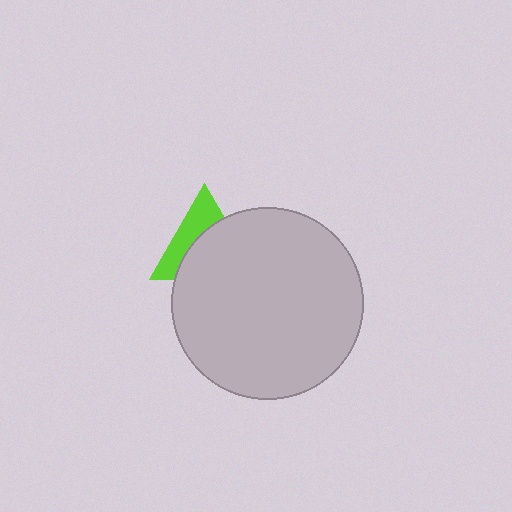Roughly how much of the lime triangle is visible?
A small part of it is visible (roughly 41%).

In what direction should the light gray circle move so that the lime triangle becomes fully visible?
The light gray circle should move down. That is the shortest direction to clear the overlap and leave the lime triangle fully visible.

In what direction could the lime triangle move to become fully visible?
The lime triangle could move up. That would shift it out from behind the light gray circle entirely.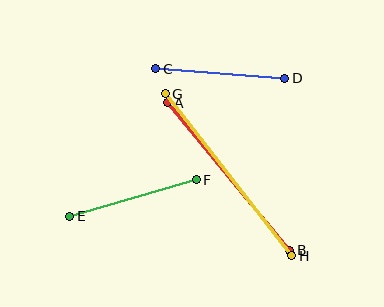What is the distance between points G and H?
The distance is approximately 205 pixels.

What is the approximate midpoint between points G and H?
The midpoint is at approximately (228, 175) pixels.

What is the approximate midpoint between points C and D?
The midpoint is at approximately (220, 74) pixels.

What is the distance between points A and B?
The distance is approximately 191 pixels.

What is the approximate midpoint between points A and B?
The midpoint is at approximately (229, 176) pixels.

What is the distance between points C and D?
The distance is approximately 129 pixels.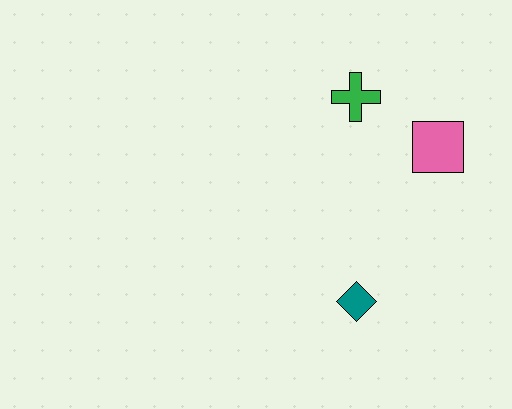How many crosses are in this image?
There is 1 cross.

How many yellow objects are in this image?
There are no yellow objects.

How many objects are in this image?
There are 3 objects.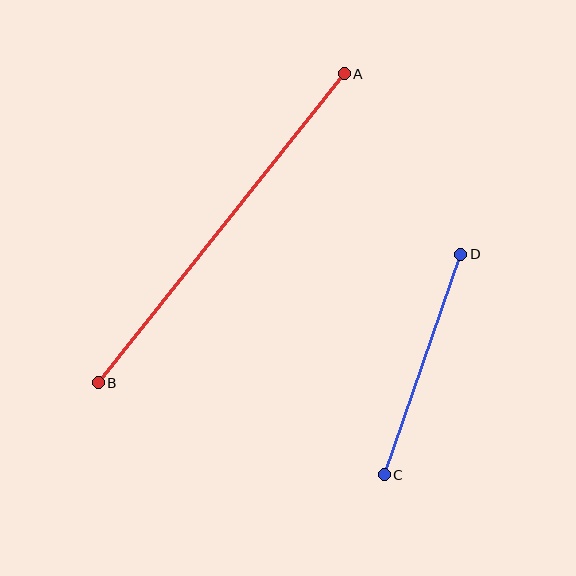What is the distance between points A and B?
The distance is approximately 395 pixels.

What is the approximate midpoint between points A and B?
The midpoint is at approximately (221, 228) pixels.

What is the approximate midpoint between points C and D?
The midpoint is at approximately (422, 364) pixels.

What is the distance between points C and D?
The distance is approximately 234 pixels.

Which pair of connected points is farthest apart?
Points A and B are farthest apart.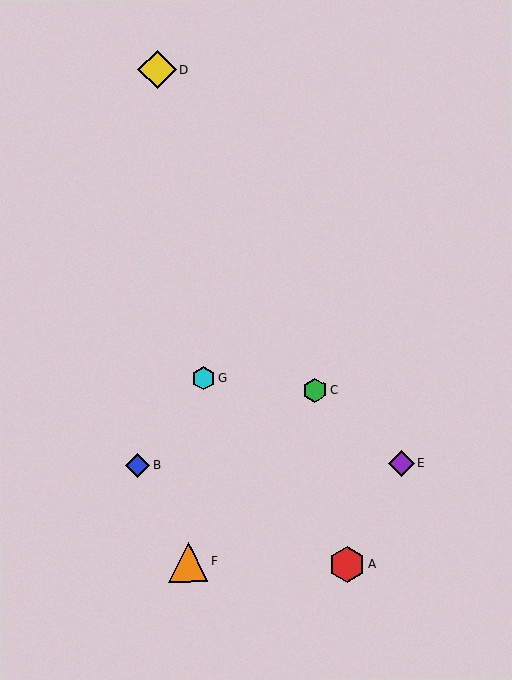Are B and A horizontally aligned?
No, B is at y≈465 and A is at y≈565.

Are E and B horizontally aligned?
Yes, both are at y≈463.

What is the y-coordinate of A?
Object A is at y≈565.